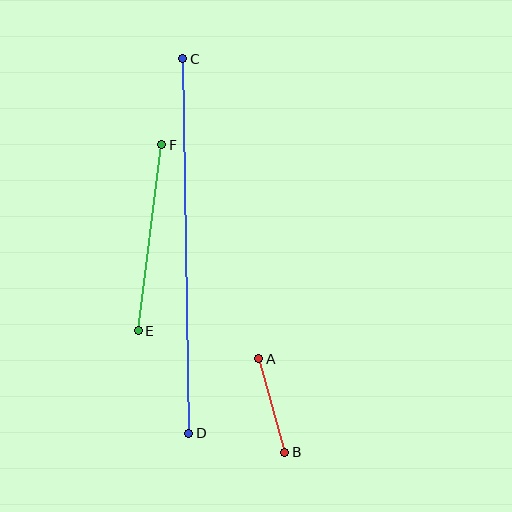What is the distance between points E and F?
The distance is approximately 187 pixels.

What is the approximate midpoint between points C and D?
The midpoint is at approximately (186, 246) pixels.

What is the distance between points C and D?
The distance is approximately 374 pixels.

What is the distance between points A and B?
The distance is approximately 97 pixels.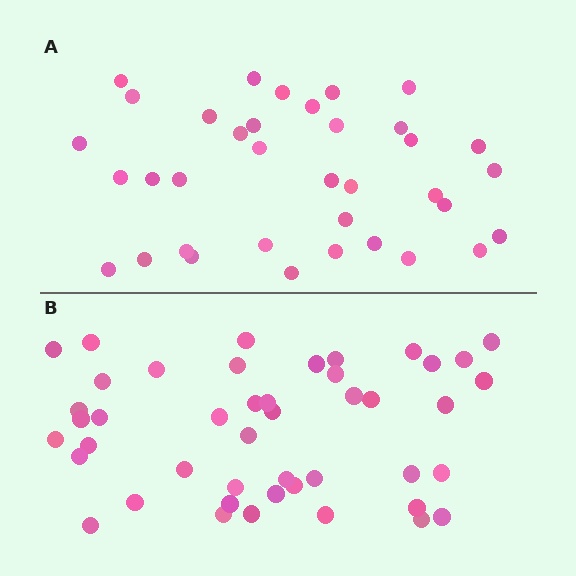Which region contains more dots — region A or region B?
Region B (the bottom region) has more dots.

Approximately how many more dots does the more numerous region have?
Region B has roughly 8 or so more dots than region A.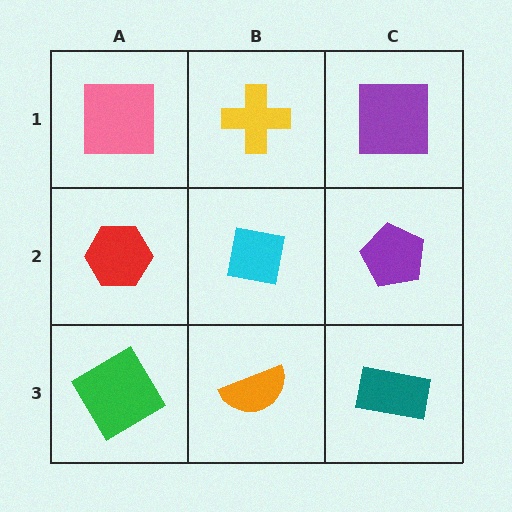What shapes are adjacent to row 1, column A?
A red hexagon (row 2, column A), a yellow cross (row 1, column B).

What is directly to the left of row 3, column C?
An orange semicircle.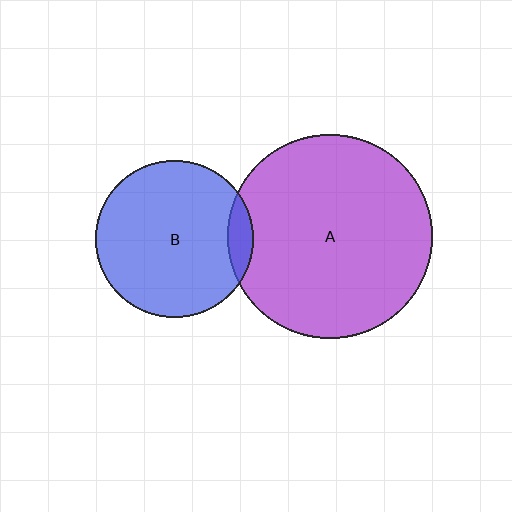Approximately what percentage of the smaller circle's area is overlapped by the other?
Approximately 10%.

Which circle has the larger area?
Circle A (purple).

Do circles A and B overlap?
Yes.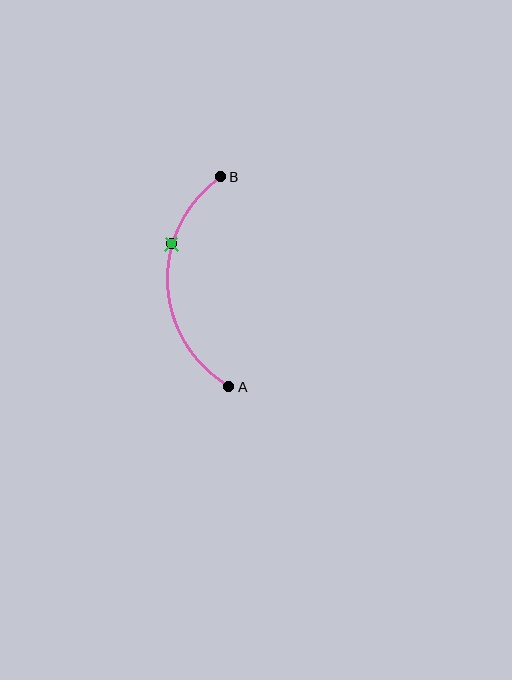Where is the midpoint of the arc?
The arc midpoint is the point on the curve farthest from the straight line joining A and B. It sits to the left of that line.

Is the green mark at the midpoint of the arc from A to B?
No. The green mark lies on the arc but is closer to endpoint B. The arc midpoint would be at the point on the curve equidistant along the arc from both A and B.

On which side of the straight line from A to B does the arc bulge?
The arc bulges to the left of the straight line connecting A and B.